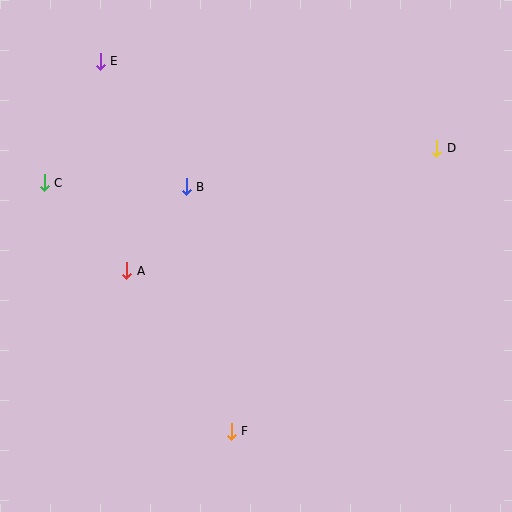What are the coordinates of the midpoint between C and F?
The midpoint between C and F is at (138, 307).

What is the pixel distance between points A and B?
The distance between A and B is 103 pixels.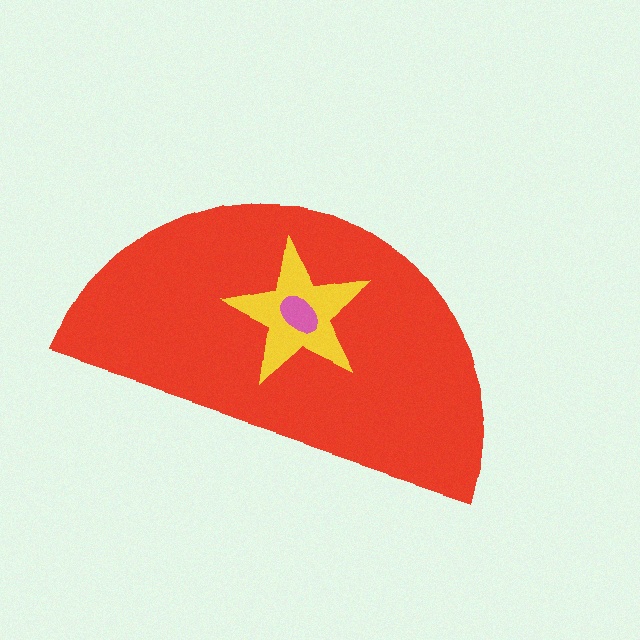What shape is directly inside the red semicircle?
The yellow star.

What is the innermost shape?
The pink ellipse.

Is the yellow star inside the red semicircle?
Yes.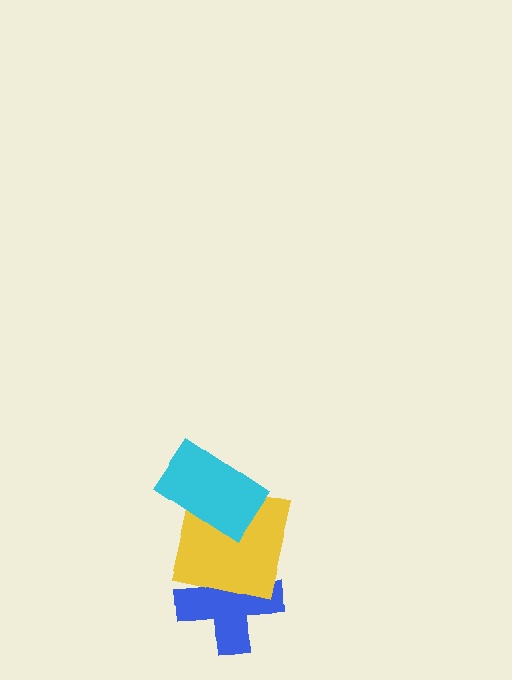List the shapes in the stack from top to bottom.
From top to bottom: the cyan rectangle, the yellow square, the blue cross.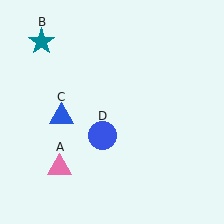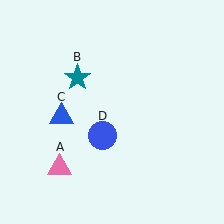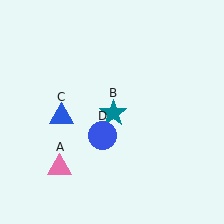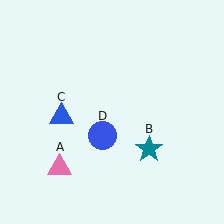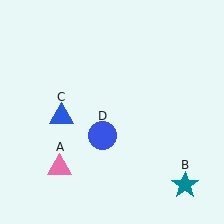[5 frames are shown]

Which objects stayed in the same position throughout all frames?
Pink triangle (object A) and blue triangle (object C) and blue circle (object D) remained stationary.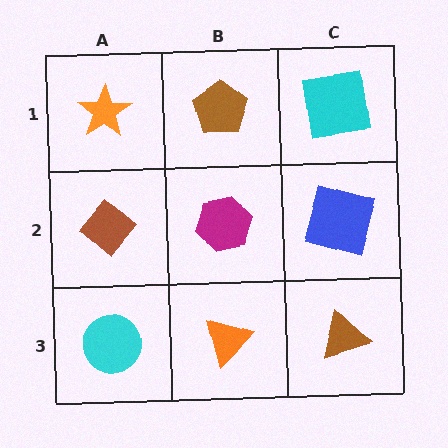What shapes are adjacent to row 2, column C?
A cyan square (row 1, column C), a brown triangle (row 3, column C), a magenta hexagon (row 2, column B).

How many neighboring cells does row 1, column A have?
2.